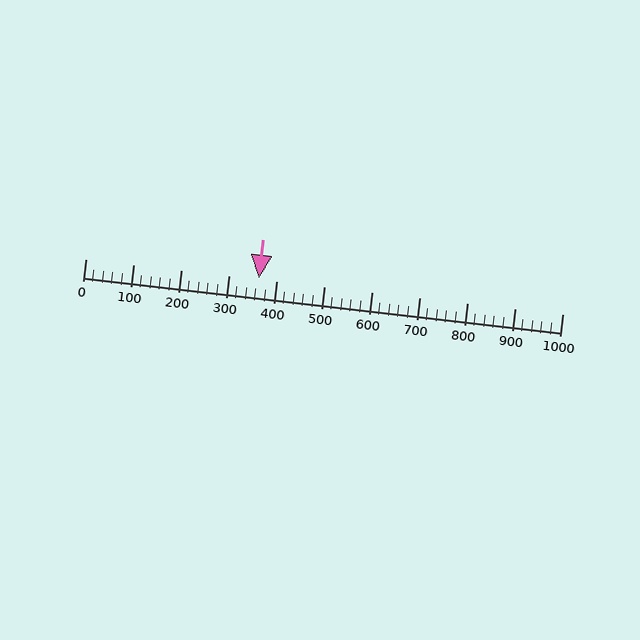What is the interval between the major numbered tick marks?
The major tick marks are spaced 100 units apart.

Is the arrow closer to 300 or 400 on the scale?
The arrow is closer to 400.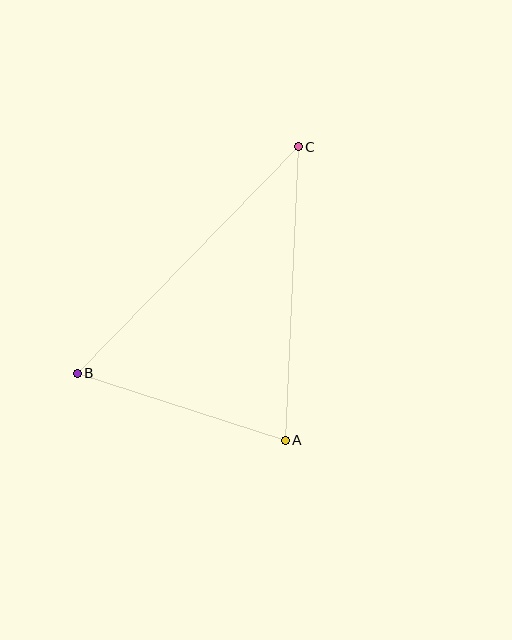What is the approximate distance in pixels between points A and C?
The distance between A and C is approximately 294 pixels.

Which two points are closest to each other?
Points A and B are closest to each other.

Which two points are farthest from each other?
Points B and C are farthest from each other.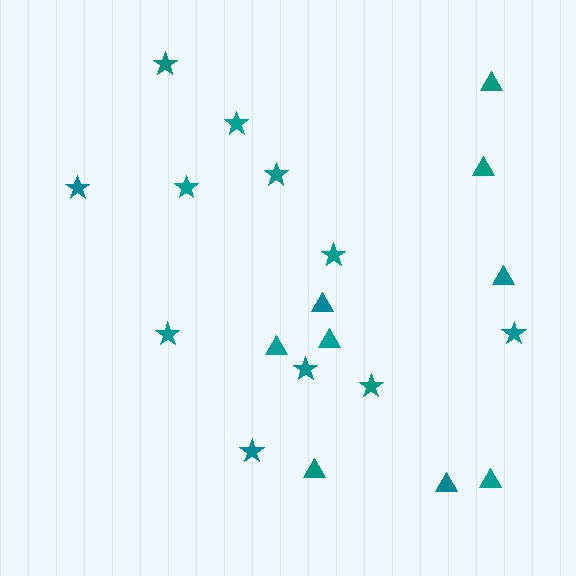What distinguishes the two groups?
There are 2 groups: one group of triangles (9) and one group of stars (11).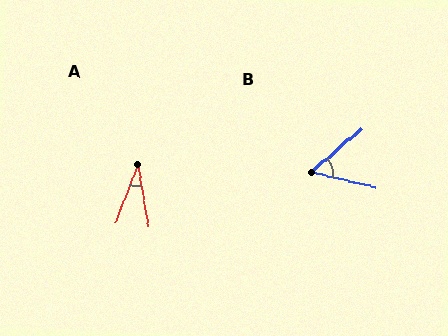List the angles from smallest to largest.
A (31°), B (54°).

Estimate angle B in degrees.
Approximately 54 degrees.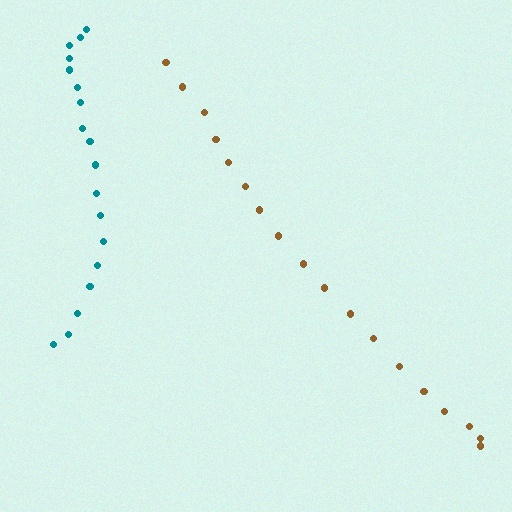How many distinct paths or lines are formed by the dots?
There are 2 distinct paths.